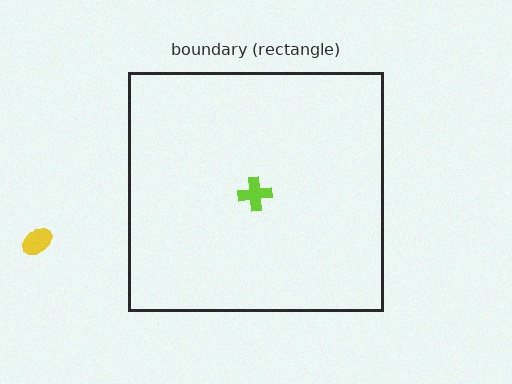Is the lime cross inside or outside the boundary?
Inside.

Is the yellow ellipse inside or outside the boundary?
Outside.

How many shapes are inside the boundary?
1 inside, 1 outside.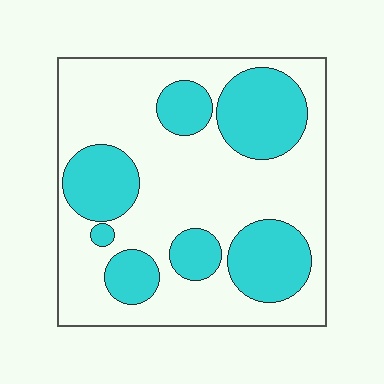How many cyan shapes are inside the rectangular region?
7.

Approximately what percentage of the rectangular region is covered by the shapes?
Approximately 35%.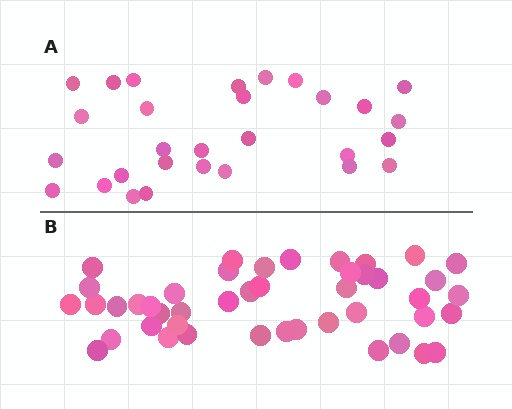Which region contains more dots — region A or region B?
Region B (the bottom region) has more dots.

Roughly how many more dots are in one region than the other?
Region B has approximately 15 more dots than region A.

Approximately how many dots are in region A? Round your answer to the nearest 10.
About 30 dots. (The exact count is 29, which rounds to 30.)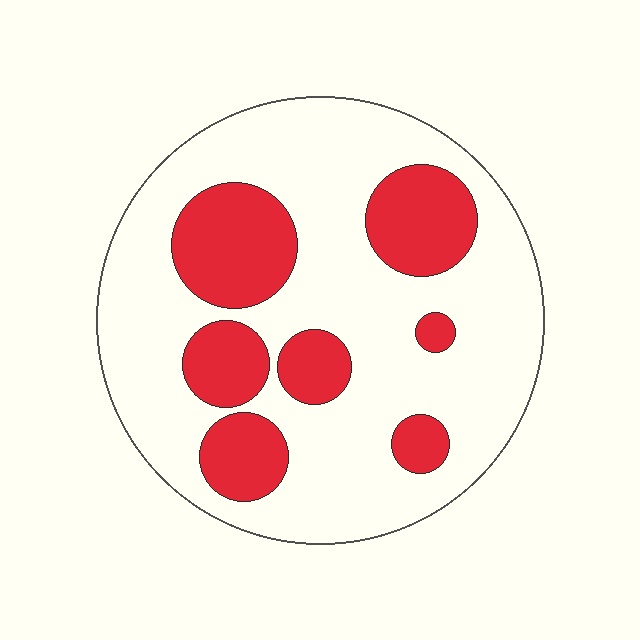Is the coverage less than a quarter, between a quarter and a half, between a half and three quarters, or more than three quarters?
Between a quarter and a half.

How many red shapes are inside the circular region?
7.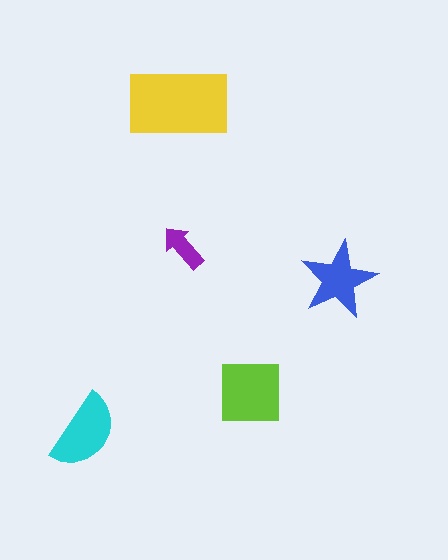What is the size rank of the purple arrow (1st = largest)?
5th.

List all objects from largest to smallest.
The yellow rectangle, the lime square, the cyan semicircle, the blue star, the purple arrow.